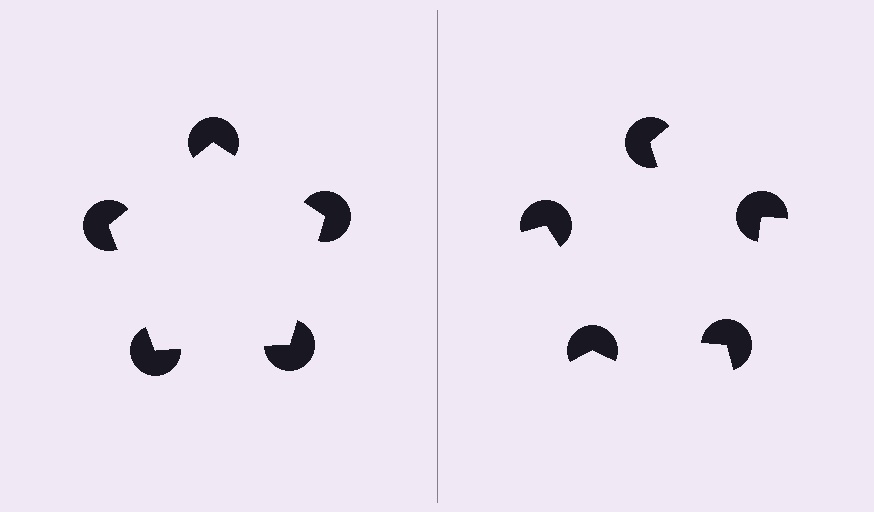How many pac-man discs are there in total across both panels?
10 — 5 on each side.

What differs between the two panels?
The pac-man discs are positioned identically on both sides; only the wedge orientations differ. On the left they align to a pentagon; on the right they are misaligned.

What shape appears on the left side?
An illusory pentagon.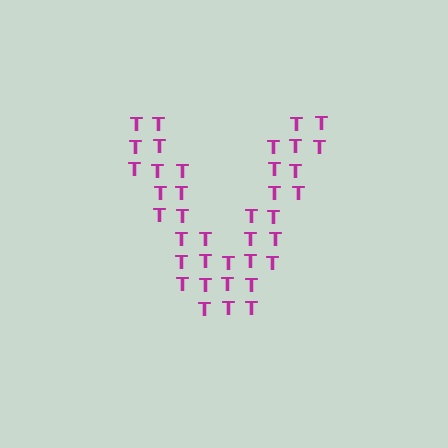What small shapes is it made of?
It is made of small letter T's.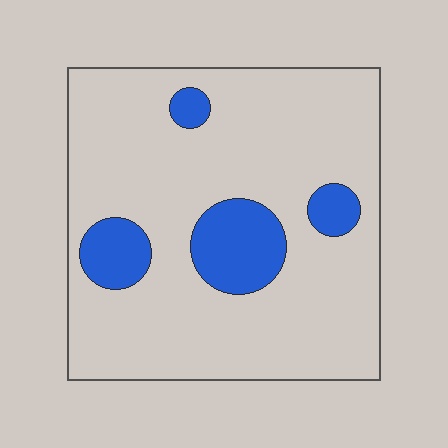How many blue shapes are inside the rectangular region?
4.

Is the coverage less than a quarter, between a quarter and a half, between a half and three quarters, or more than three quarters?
Less than a quarter.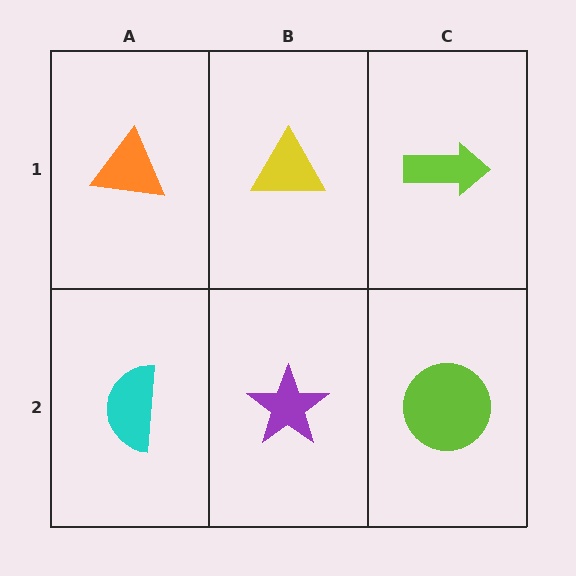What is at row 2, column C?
A lime circle.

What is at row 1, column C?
A lime arrow.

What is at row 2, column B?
A purple star.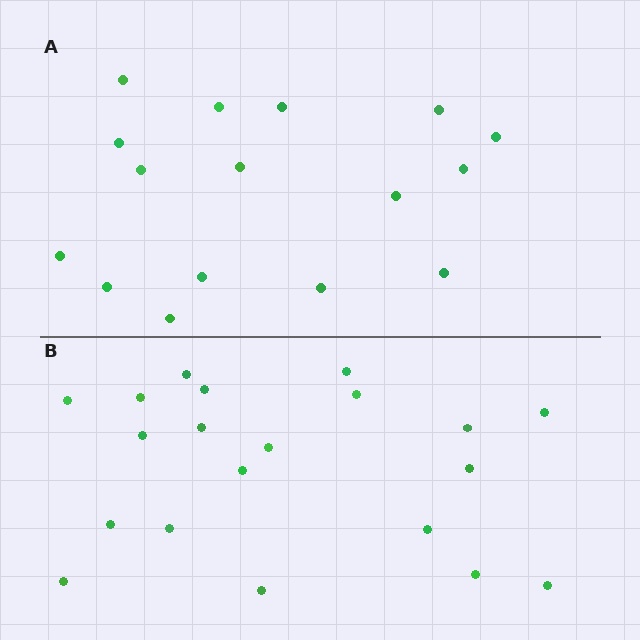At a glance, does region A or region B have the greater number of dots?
Region B (the bottom region) has more dots.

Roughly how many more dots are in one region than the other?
Region B has about 4 more dots than region A.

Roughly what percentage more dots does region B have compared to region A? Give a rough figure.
About 25% more.